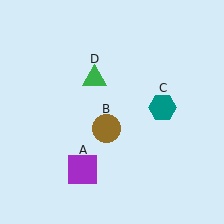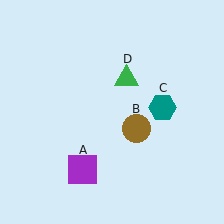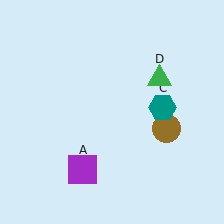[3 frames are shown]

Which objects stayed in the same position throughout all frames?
Purple square (object A) and teal hexagon (object C) remained stationary.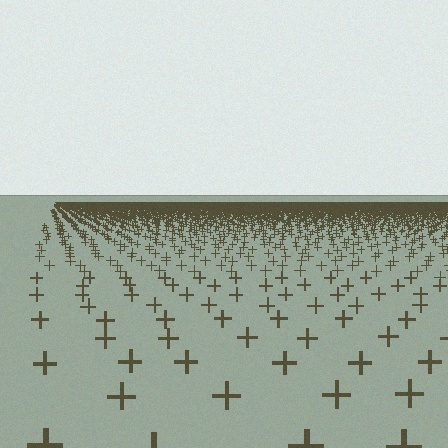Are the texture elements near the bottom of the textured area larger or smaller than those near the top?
Larger. Near the bottom, elements are closer to the viewer and appear at a bigger on-screen size.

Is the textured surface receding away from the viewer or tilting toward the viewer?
The surface is receding away from the viewer. Texture elements get smaller and denser toward the top.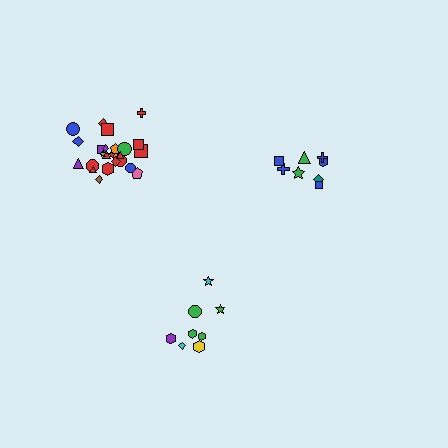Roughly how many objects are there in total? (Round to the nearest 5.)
Roughly 40 objects in total.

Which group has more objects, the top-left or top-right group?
The top-left group.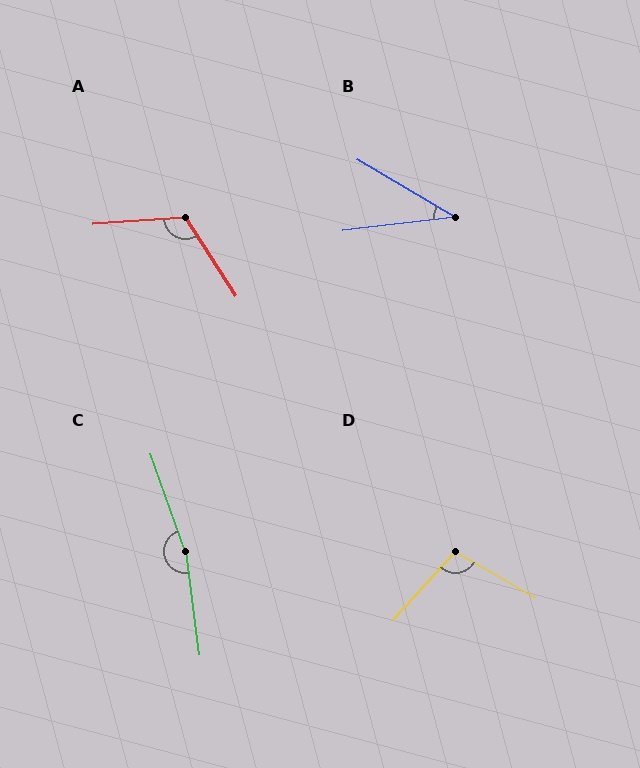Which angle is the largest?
C, at approximately 168 degrees.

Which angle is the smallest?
B, at approximately 37 degrees.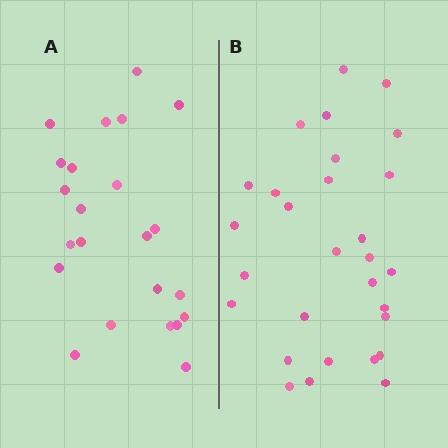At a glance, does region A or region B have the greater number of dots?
Region B (the right region) has more dots.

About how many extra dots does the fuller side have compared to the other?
Region B has about 6 more dots than region A.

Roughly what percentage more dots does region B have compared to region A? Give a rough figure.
About 25% more.